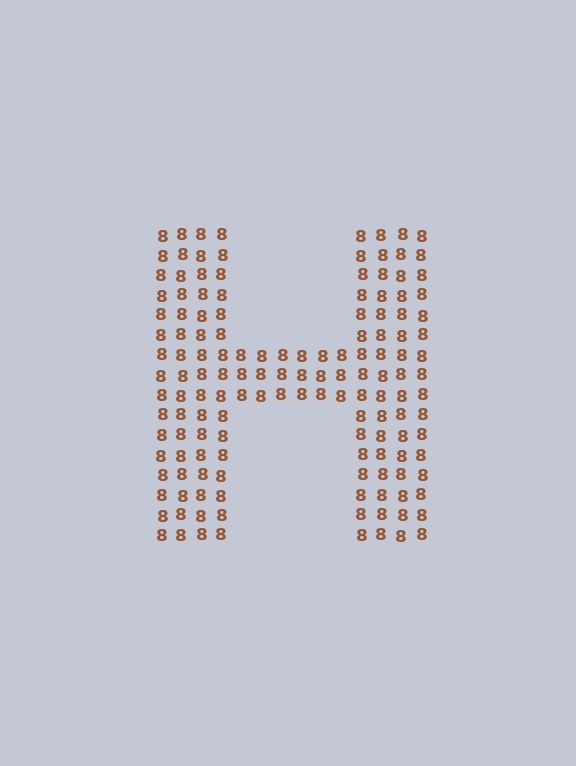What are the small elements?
The small elements are digit 8's.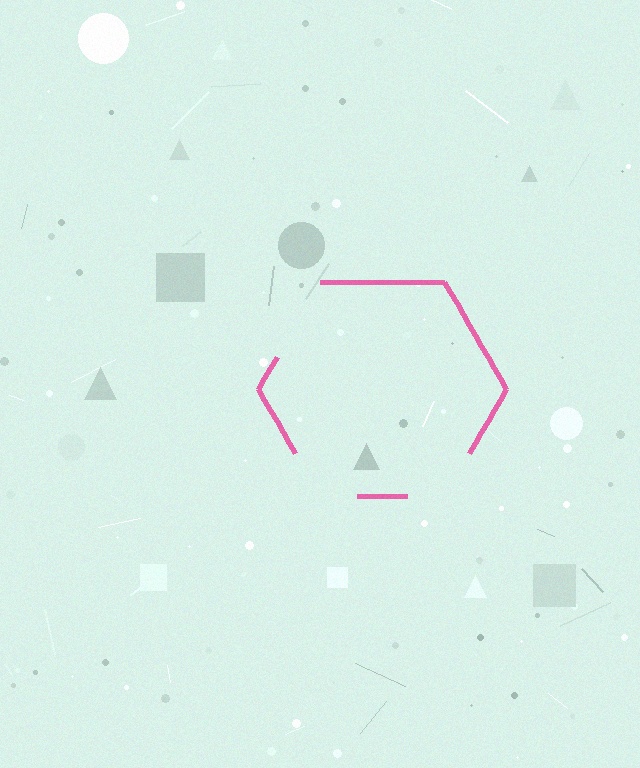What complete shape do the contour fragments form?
The contour fragments form a hexagon.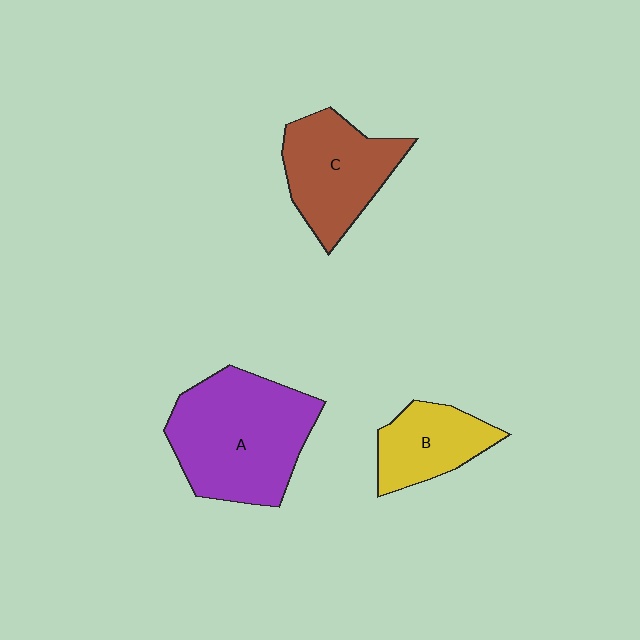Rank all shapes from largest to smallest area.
From largest to smallest: A (purple), C (brown), B (yellow).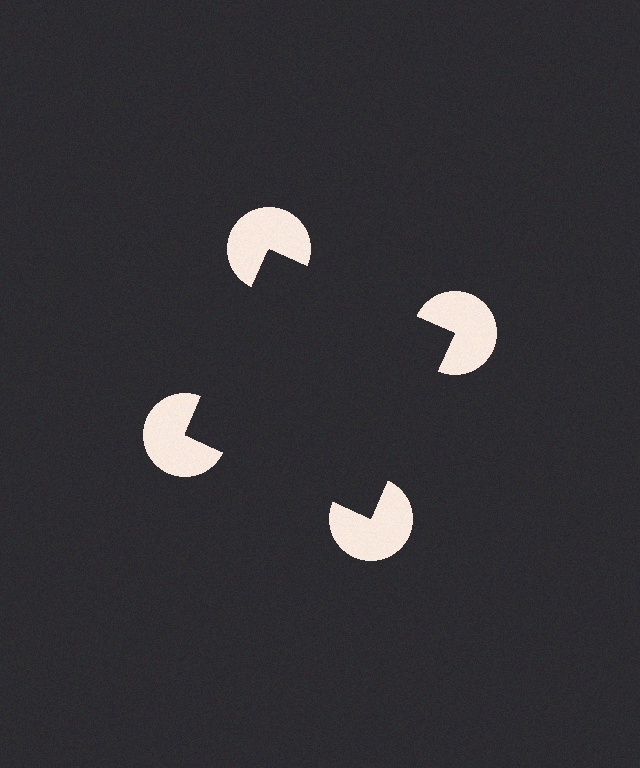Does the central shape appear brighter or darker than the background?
It typically appears slightly darker than the background, even though no actual brightness change is drawn.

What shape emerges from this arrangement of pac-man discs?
An illusory square — its edges are inferred from the aligned wedge cuts in the pac-man discs, not physically drawn.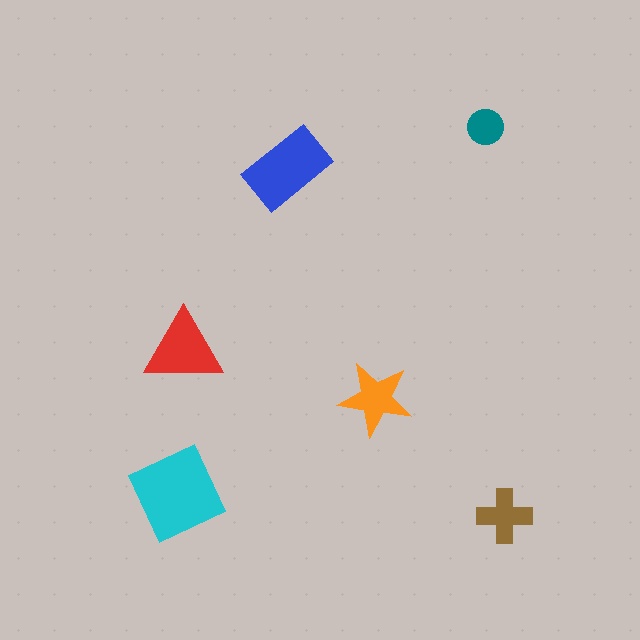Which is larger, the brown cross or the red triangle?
The red triangle.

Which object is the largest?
The cyan diamond.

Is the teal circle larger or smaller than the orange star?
Smaller.